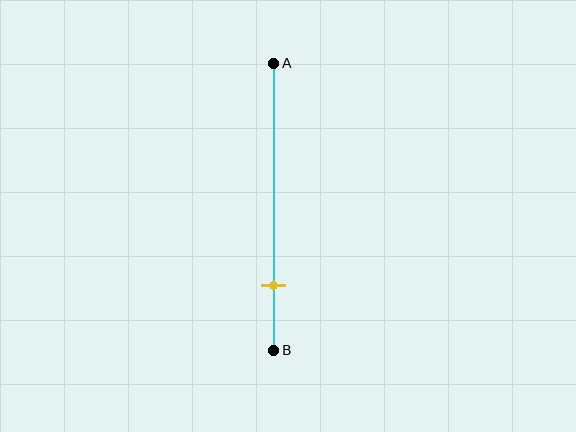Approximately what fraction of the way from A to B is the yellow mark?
The yellow mark is approximately 75% of the way from A to B.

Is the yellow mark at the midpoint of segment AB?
No, the mark is at about 75% from A, not at the 50% midpoint.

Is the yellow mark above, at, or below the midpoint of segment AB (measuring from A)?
The yellow mark is below the midpoint of segment AB.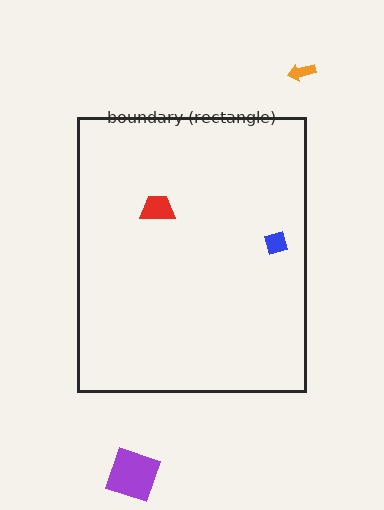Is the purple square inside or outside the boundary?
Outside.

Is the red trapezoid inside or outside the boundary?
Inside.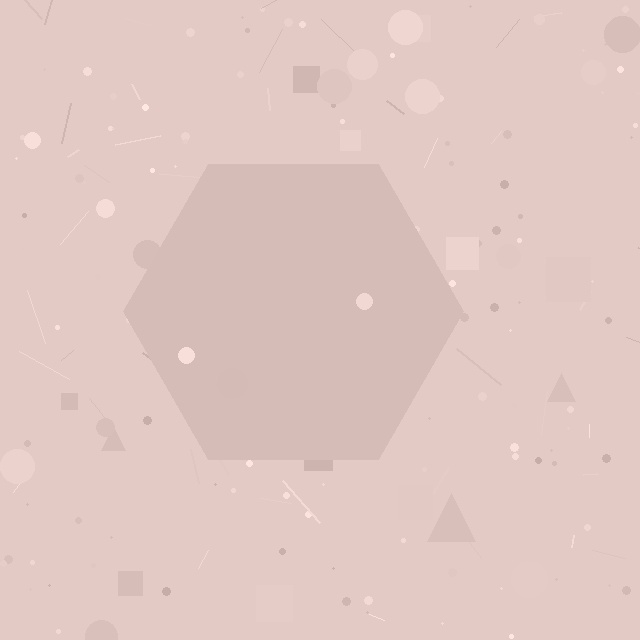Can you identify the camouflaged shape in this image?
The camouflaged shape is a hexagon.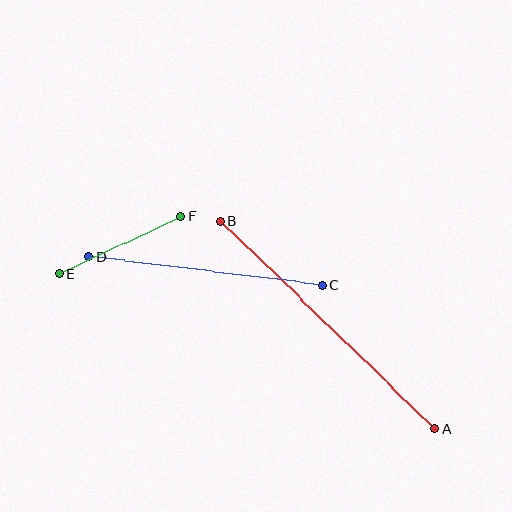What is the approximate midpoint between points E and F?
The midpoint is at approximately (120, 245) pixels.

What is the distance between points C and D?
The distance is approximately 235 pixels.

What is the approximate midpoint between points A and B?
The midpoint is at approximately (328, 325) pixels.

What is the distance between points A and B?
The distance is approximately 298 pixels.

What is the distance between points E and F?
The distance is approximately 135 pixels.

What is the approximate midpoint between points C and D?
The midpoint is at approximately (205, 271) pixels.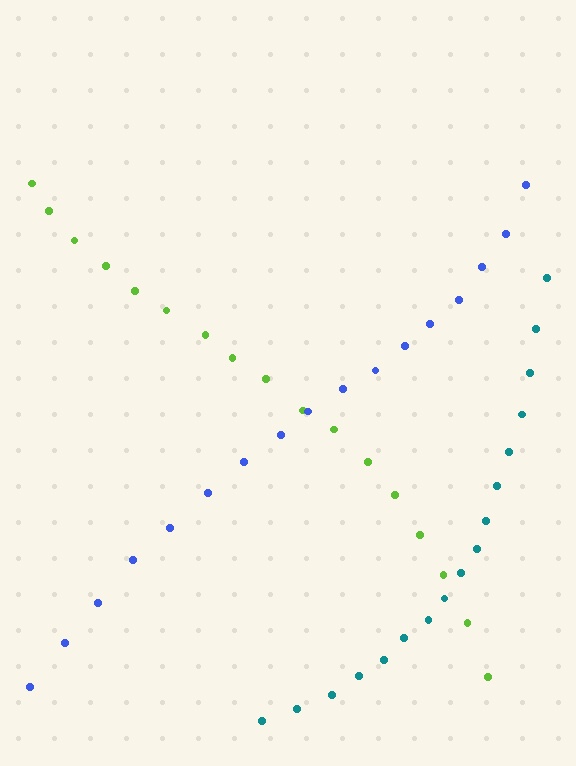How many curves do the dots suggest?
There are 3 distinct paths.